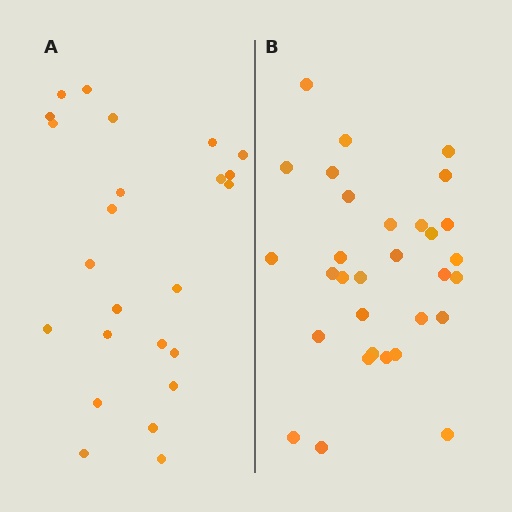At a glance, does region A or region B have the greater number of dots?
Region B (the right region) has more dots.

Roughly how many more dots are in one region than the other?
Region B has roughly 8 or so more dots than region A.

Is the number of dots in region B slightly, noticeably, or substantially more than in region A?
Region B has noticeably more, but not dramatically so. The ratio is roughly 1.3 to 1.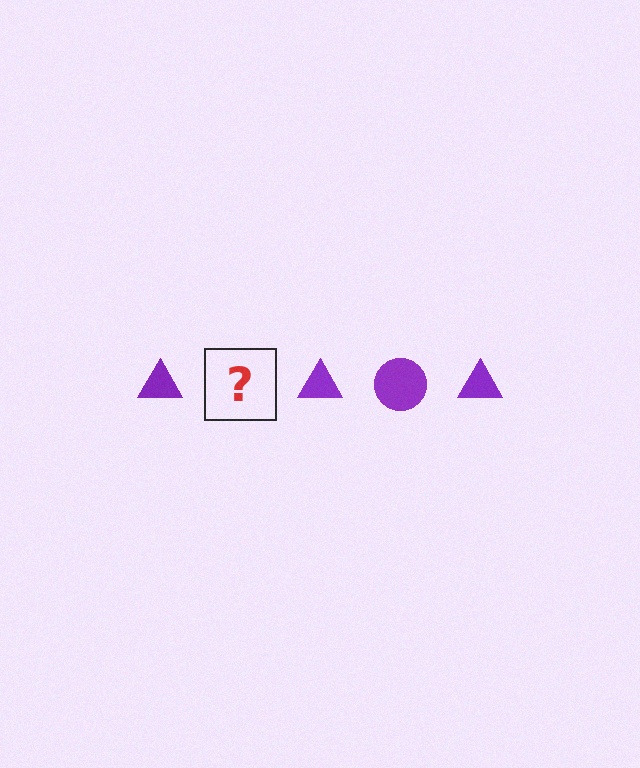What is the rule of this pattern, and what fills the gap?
The rule is that the pattern cycles through triangle, circle shapes in purple. The gap should be filled with a purple circle.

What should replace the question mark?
The question mark should be replaced with a purple circle.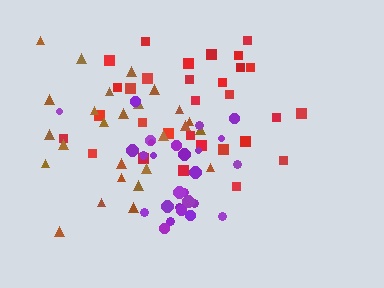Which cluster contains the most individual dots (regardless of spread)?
Red (30).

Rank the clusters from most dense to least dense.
purple, brown, red.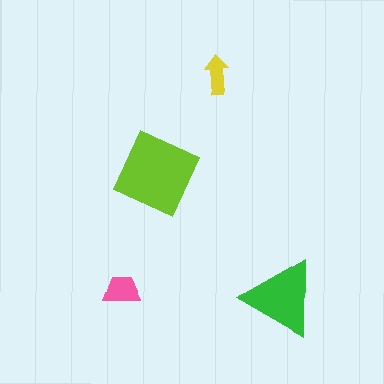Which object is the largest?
The lime diamond.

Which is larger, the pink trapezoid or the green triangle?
The green triangle.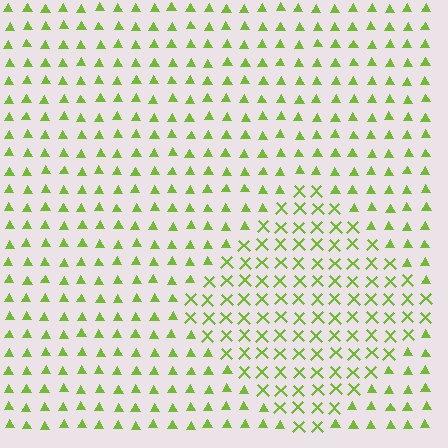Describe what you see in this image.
The image is filled with small lime elements arranged in a uniform grid. A diamond-shaped region contains X marks, while the surrounding area contains triangles. The boundary is defined purely by the change in element shape.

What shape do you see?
I see a diamond.